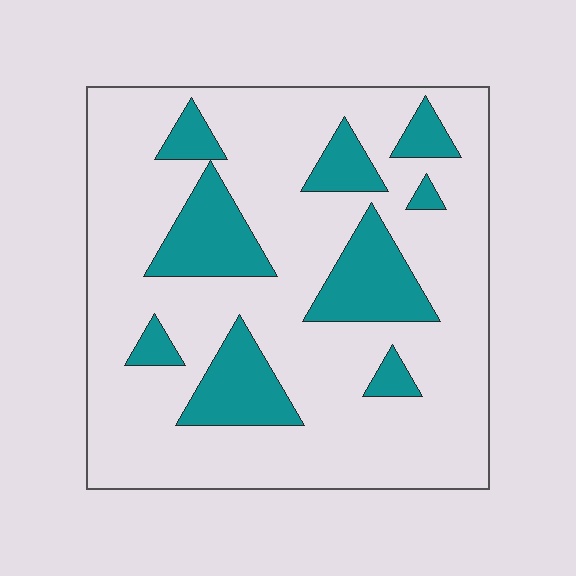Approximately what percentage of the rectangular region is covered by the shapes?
Approximately 20%.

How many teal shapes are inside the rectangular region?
9.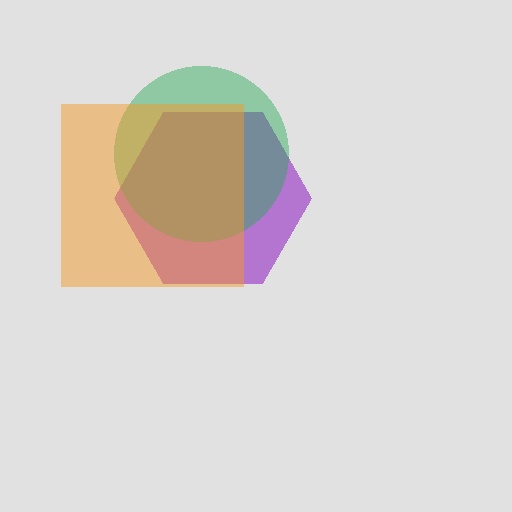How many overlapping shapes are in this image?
There are 3 overlapping shapes in the image.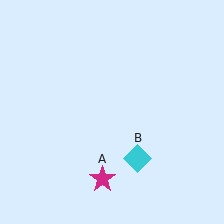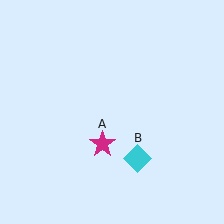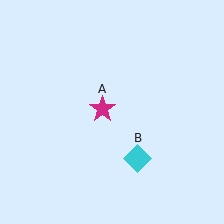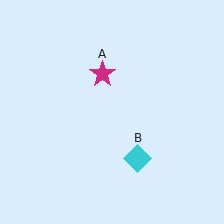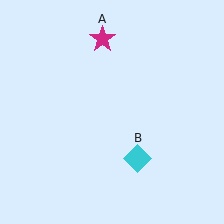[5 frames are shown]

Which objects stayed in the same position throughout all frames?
Cyan diamond (object B) remained stationary.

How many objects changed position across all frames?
1 object changed position: magenta star (object A).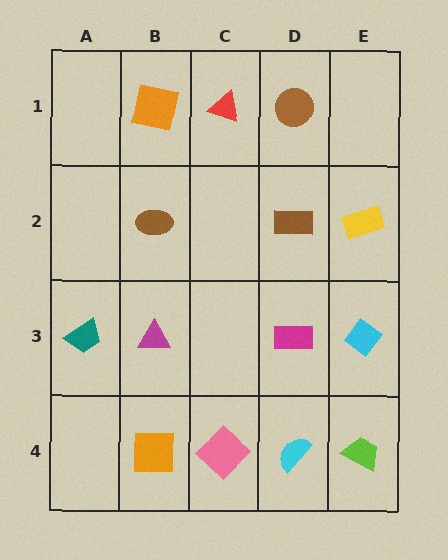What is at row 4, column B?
An orange square.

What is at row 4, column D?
A cyan semicircle.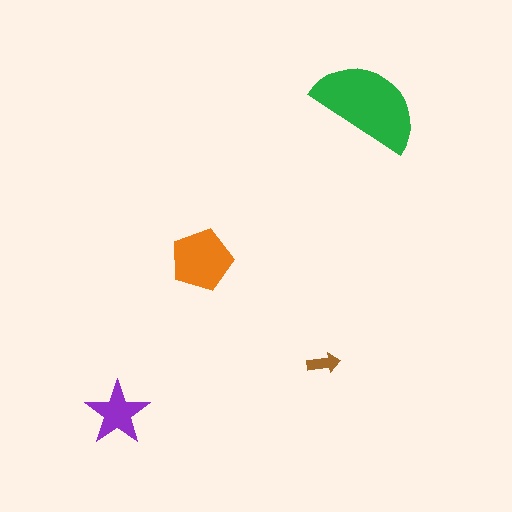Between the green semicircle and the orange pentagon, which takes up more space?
The green semicircle.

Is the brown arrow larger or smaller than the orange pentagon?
Smaller.